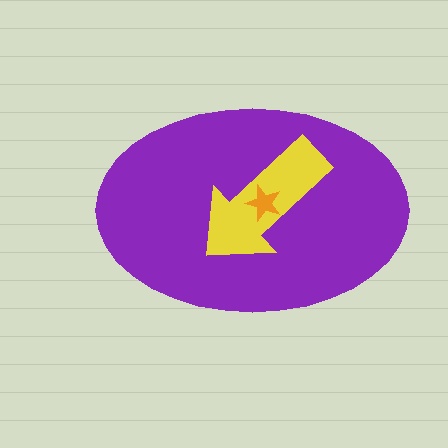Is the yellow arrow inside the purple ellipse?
Yes.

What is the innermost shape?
The orange star.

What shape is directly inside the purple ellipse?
The yellow arrow.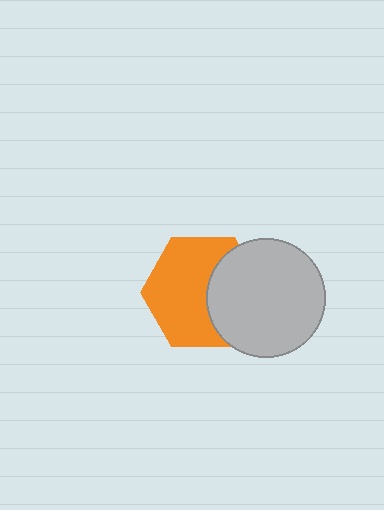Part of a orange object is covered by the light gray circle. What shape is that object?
It is a hexagon.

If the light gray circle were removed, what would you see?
You would see the complete orange hexagon.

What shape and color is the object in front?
The object in front is a light gray circle.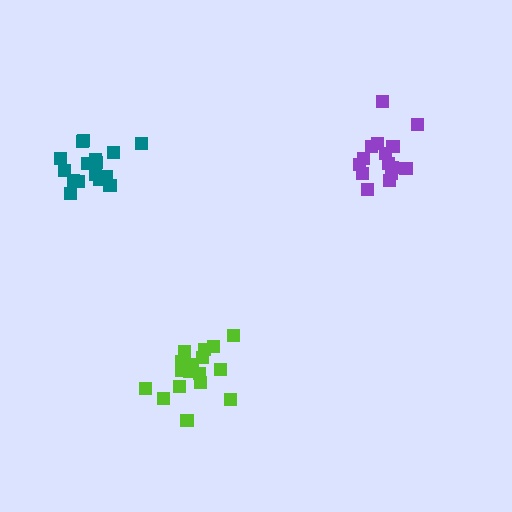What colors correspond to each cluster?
The clusters are colored: teal, lime, purple.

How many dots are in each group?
Group 1: 16 dots, Group 2: 17 dots, Group 3: 15 dots (48 total).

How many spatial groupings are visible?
There are 3 spatial groupings.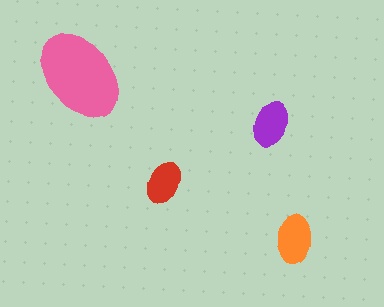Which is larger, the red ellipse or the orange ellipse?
The orange one.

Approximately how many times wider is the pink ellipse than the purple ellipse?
About 2 times wider.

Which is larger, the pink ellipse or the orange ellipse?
The pink one.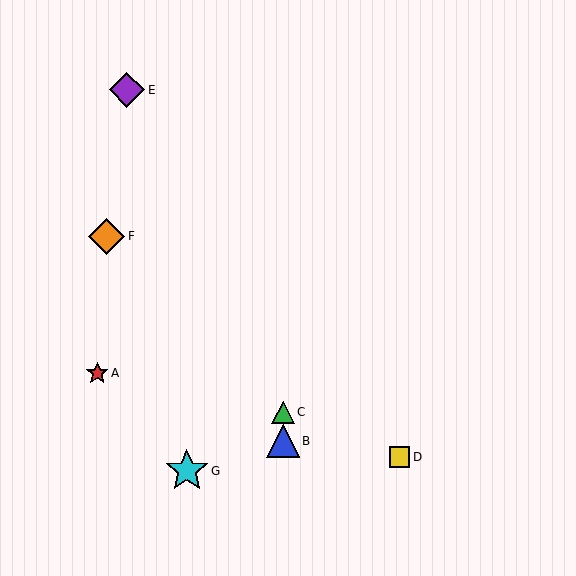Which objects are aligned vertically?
Objects B, C are aligned vertically.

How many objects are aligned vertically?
2 objects (B, C) are aligned vertically.